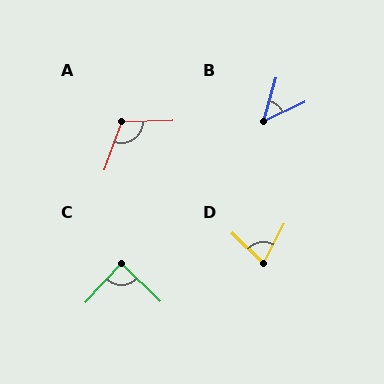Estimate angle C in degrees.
Approximately 88 degrees.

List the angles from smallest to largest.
B (48°), D (74°), C (88°), A (111°).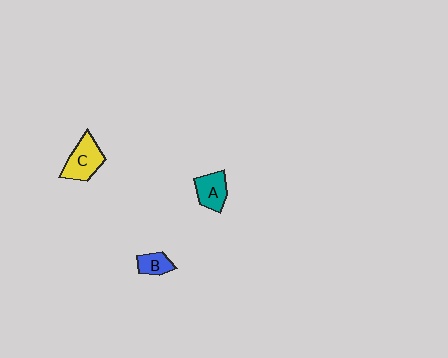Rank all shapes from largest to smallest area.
From largest to smallest: C (yellow), A (teal), B (blue).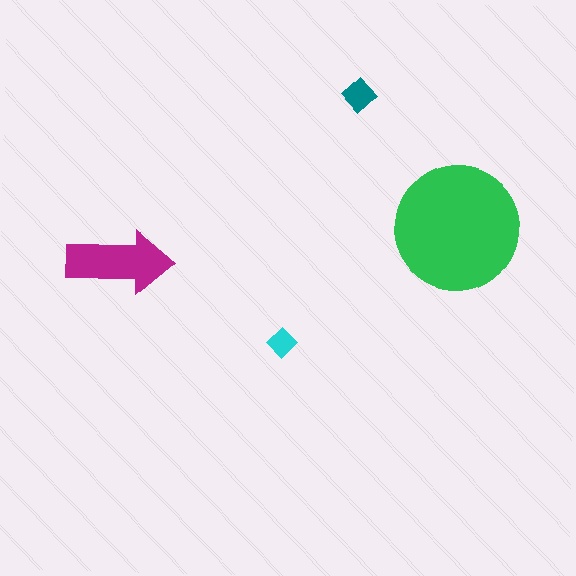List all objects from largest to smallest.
The green circle, the magenta arrow, the teal diamond, the cyan diamond.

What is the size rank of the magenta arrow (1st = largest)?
2nd.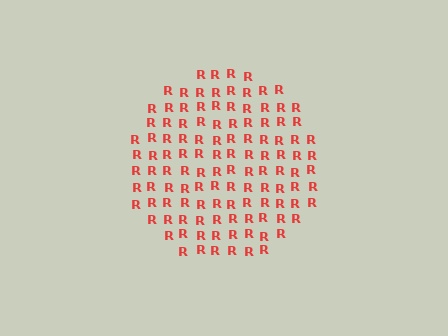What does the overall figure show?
The overall figure shows a circle.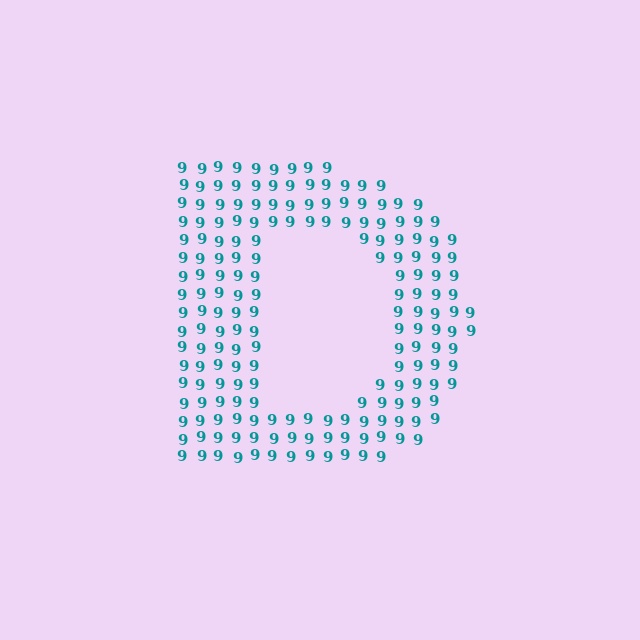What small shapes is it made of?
It is made of small digit 9's.